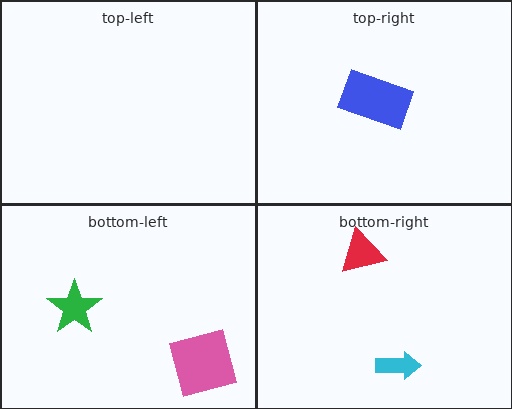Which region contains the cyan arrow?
The bottom-right region.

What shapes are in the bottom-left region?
The pink square, the green star.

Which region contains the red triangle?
The bottom-right region.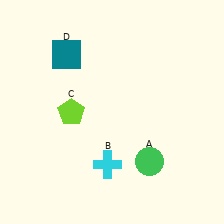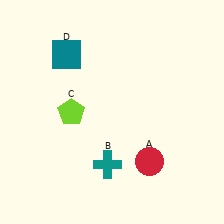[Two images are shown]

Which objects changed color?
A changed from green to red. B changed from cyan to teal.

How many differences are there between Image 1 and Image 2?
There are 2 differences between the two images.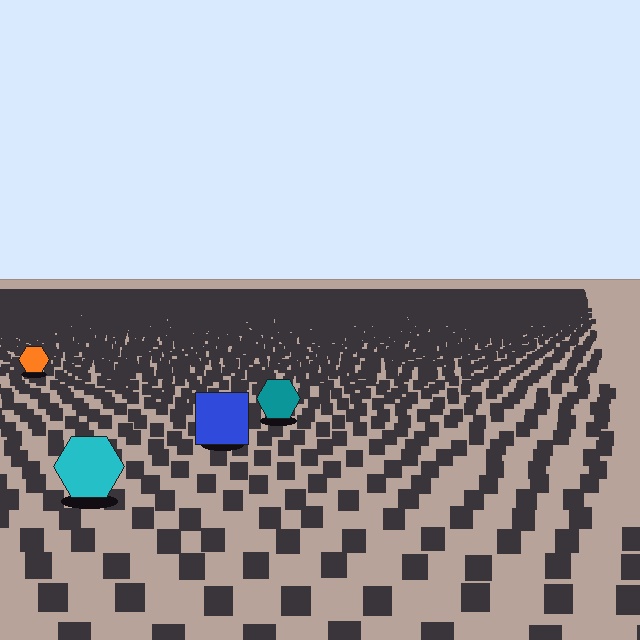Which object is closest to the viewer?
The cyan hexagon is closest. The texture marks near it are larger and more spread out.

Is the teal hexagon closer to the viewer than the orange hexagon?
Yes. The teal hexagon is closer — you can tell from the texture gradient: the ground texture is coarser near it.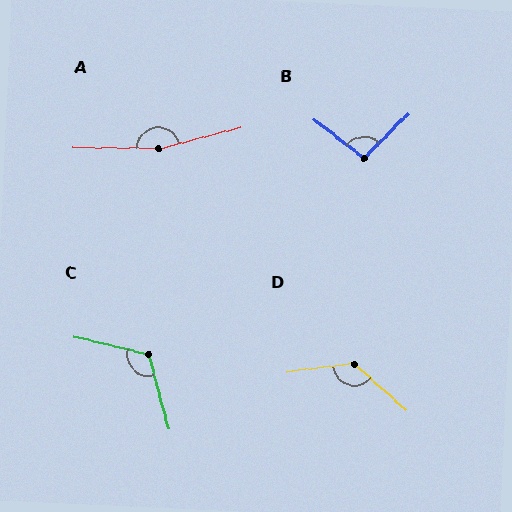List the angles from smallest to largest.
B (97°), C (118°), D (131°), A (165°).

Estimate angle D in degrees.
Approximately 131 degrees.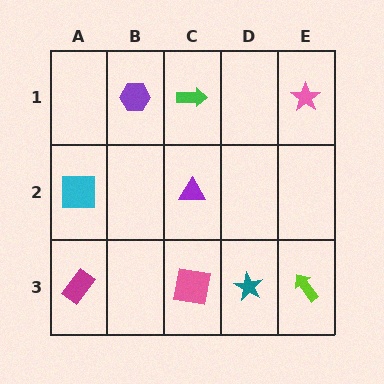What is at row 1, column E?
A pink star.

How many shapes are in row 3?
4 shapes.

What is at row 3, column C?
A pink square.